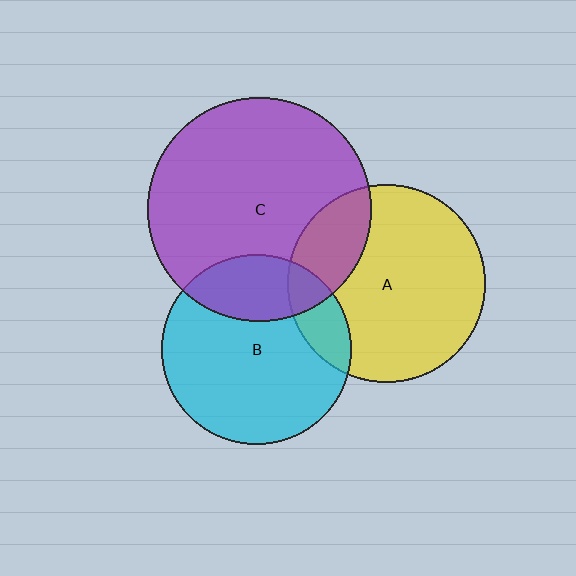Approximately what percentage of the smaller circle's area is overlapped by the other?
Approximately 15%.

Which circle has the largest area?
Circle C (purple).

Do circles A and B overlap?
Yes.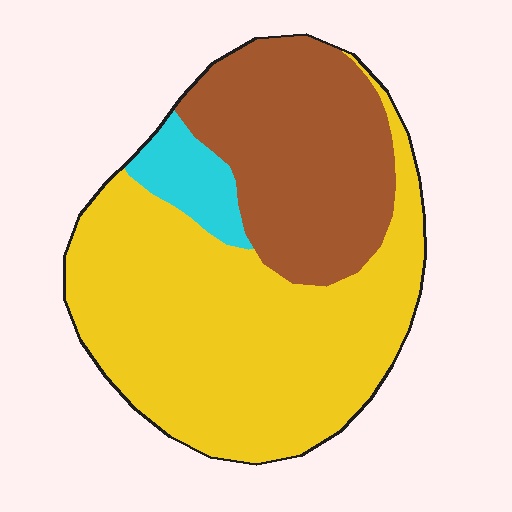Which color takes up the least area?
Cyan, at roughly 5%.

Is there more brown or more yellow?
Yellow.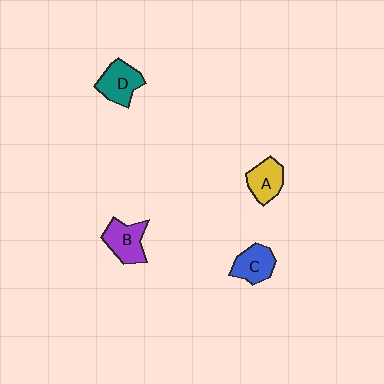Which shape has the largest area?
Shape D (teal).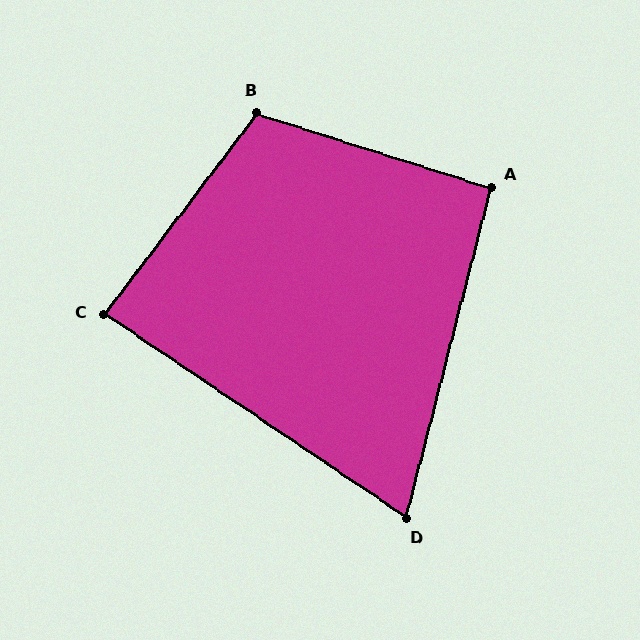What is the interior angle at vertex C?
Approximately 87 degrees (approximately right).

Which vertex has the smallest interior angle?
D, at approximately 70 degrees.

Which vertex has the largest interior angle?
B, at approximately 110 degrees.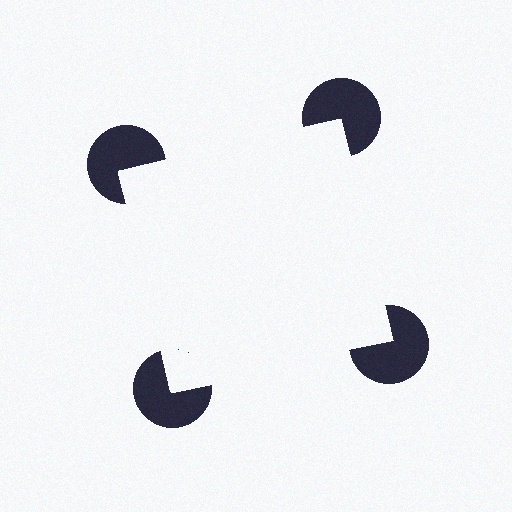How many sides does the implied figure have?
4 sides.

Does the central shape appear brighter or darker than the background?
It typically appears slightly brighter than the background, even though no actual brightness change is drawn.